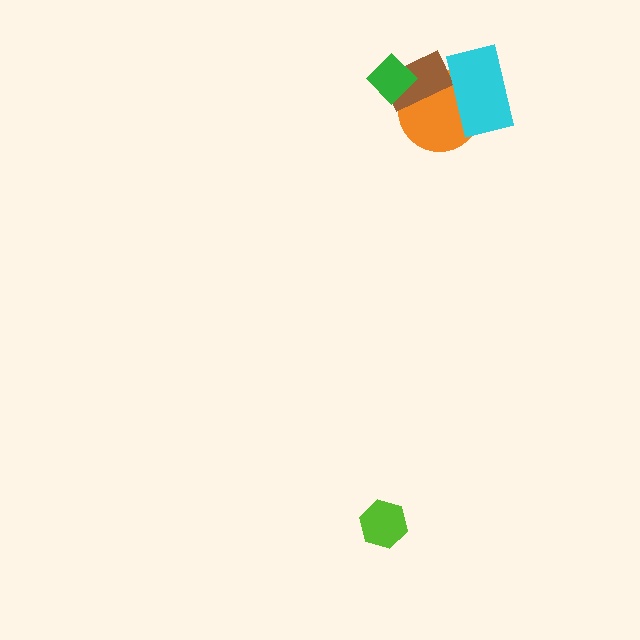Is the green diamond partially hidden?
No, no other shape covers it.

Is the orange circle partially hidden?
Yes, it is partially covered by another shape.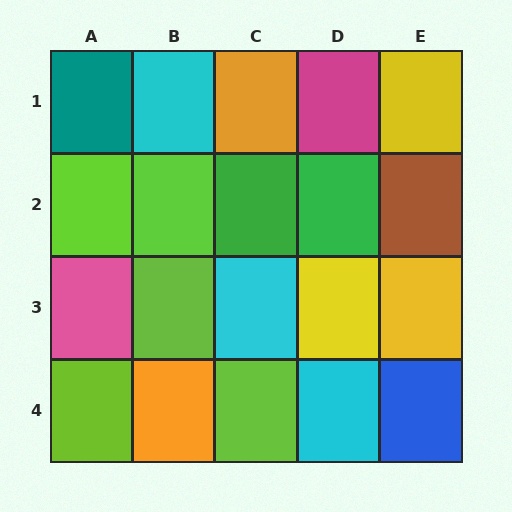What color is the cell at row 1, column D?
Magenta.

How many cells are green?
2 cells are green.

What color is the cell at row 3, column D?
Yellow.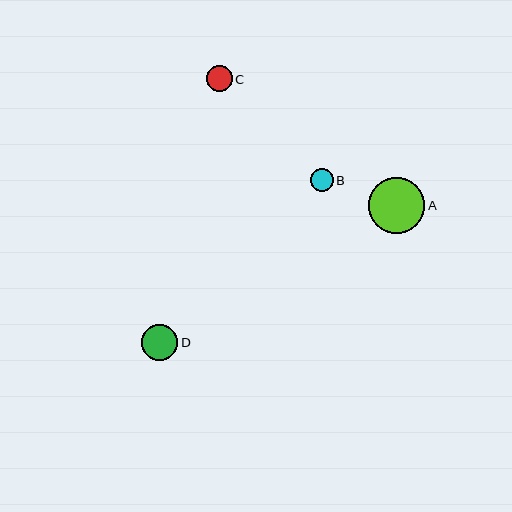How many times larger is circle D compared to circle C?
Circle D is approximately 1.4 times the size of circle C.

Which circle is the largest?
Circle A is the largest with a size of approximately 56 pixels.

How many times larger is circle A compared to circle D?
Circle A is approximately 1.5 times the size of circle D.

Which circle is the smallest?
Circle B is the smallest with a size of approximately 23 pixels.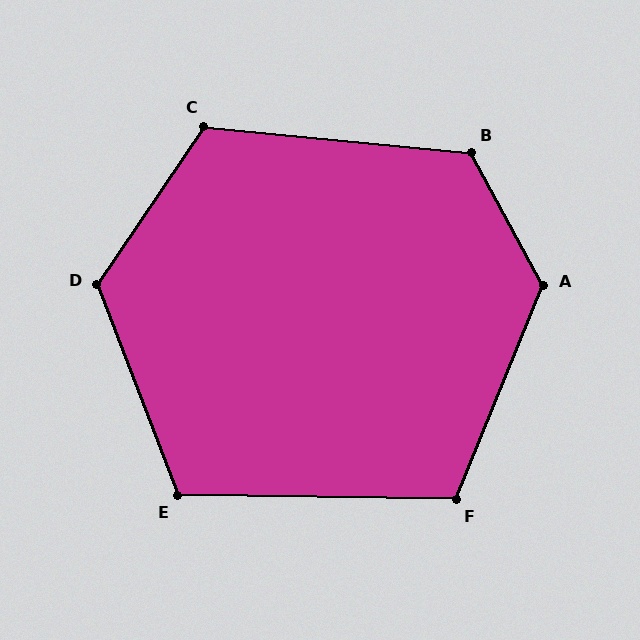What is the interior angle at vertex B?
Approximately 124 degrees (obtuse).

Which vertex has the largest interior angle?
A, at approximately 130 degrees.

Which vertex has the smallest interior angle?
F, at approximately 111 degrees.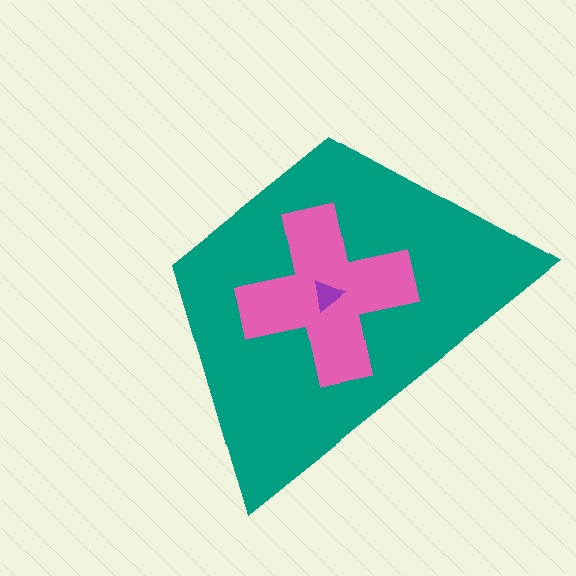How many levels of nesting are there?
3.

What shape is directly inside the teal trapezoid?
The pink cross.